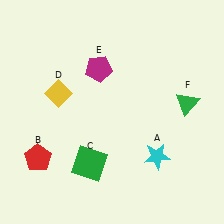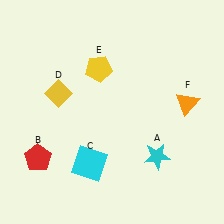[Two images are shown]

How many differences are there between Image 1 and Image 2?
There are 3 differences between the two images.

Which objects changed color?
C changed from green to cyan. E changed from magenta to yellow. F changed from green to orange.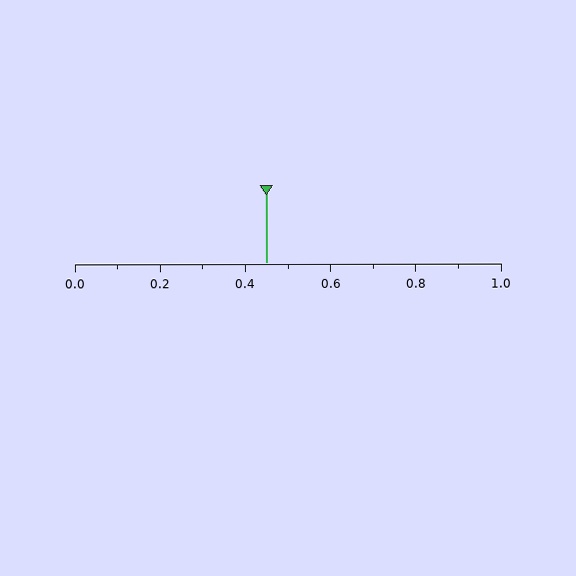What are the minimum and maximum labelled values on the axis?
The axis runs from 0.0 to 1.0.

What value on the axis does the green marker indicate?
The marker indicates approximately 0.45.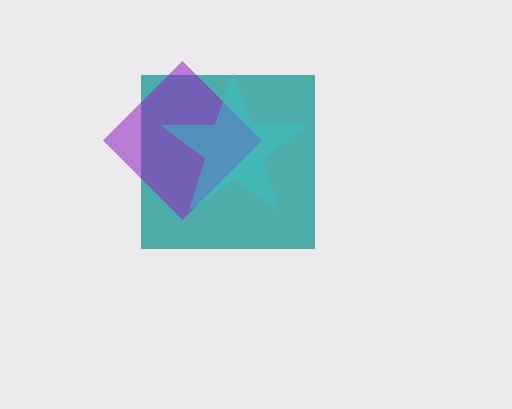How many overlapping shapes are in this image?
There are 3 overlapping shapes in the image.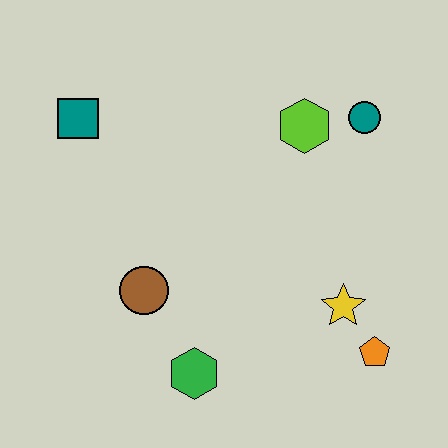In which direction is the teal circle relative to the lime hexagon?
The teal circle is to the right of the lime hexagon.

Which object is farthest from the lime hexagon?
The green hexagon is farthest from the lime hexagon.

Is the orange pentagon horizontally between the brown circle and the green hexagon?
No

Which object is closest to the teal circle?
The lime hexagon is closest to the teal circle.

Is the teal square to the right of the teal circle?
No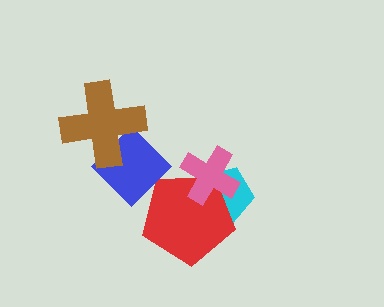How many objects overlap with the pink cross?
2 objects overlap with the pink cross.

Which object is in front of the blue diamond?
The brown cross is in front of the blue diamond.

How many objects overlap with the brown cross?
1 object overlaps with the brown cross.